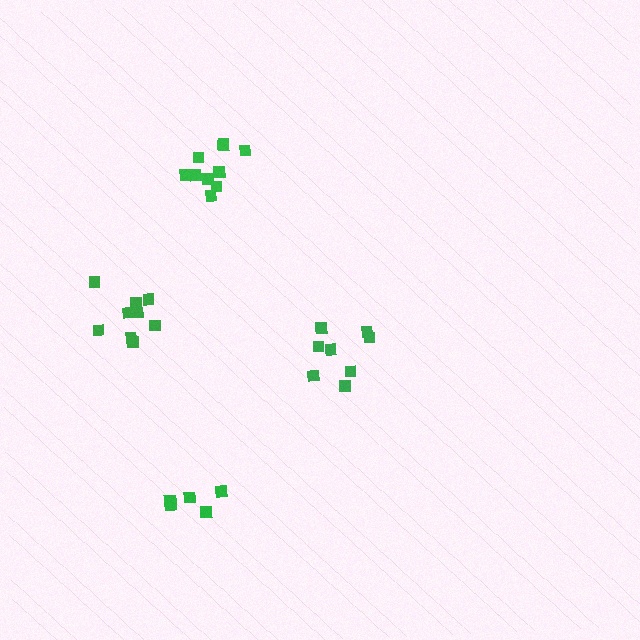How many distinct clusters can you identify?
There are 4 distinct clusters.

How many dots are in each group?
Group 1: 9 dots, Group 2: 10 dots, Group 3: 8 dots, Group 4: 5 dots (32 total).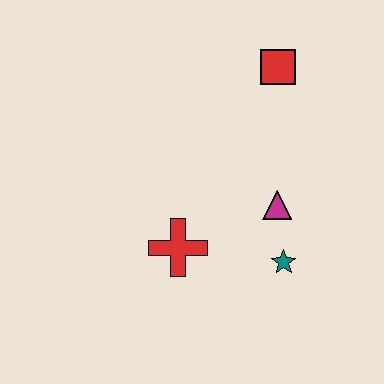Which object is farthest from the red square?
The red cross is farthest from the red square.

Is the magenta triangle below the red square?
Yes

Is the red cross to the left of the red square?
Yes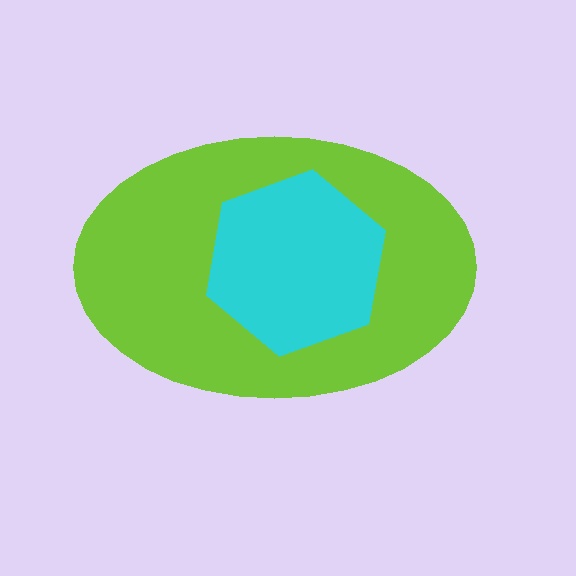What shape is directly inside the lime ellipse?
The cyan hexagon.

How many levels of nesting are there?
2.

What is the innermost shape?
The cyan hexagon.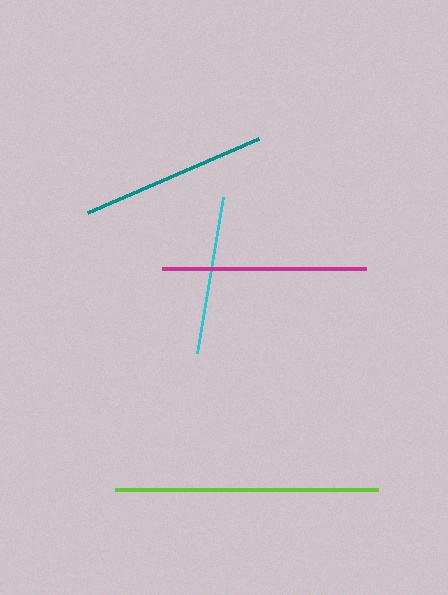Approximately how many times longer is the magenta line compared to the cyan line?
The magenta line is approximately 1.3 times the length of the cyan line.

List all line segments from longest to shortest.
From longest to shortest: lime, magenta, teal, cyan.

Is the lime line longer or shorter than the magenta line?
The lime line is longer than the magenta line.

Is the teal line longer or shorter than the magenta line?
The magenta line is longer than the teal line.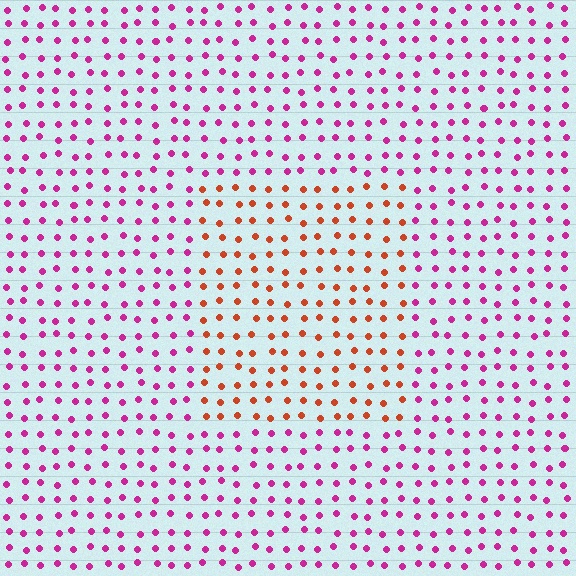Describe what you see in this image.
The image is filled with small magenta elements in a uniform arrangement. A rectangle-shaped region is visible where the elements are tinted to a slightly different hue, forming a subtle color boundary.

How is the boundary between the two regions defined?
The boundary is defined purely by a slight shift in hue (about 53 degrees). Spacing, size, and orientation are identical on both sides.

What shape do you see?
I see a rectangle.